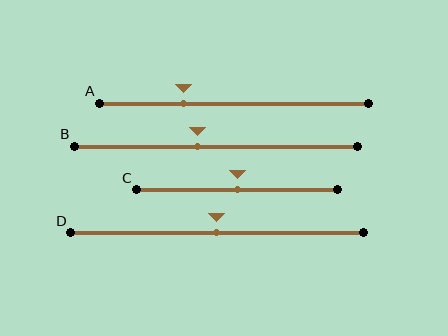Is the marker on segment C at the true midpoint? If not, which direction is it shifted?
Yes, the marker on segment C is at the true midpoint.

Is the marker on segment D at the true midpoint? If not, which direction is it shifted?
Yes, the marker on segment D is at the true midpoint.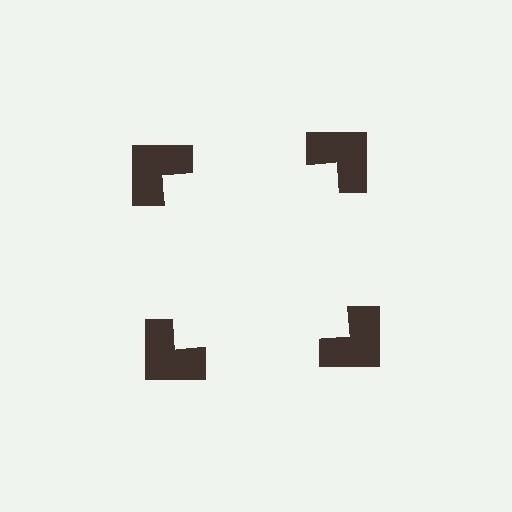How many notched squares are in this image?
There are 4 — one at each vertex of the illusory square.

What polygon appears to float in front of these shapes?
An illusory square — its edges are inferred from the aligned wedge cuts in the notched squares, not physically drawn.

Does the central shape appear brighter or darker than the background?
It typically appears slightly brighter than the background, even though no actual brightness change is drawn.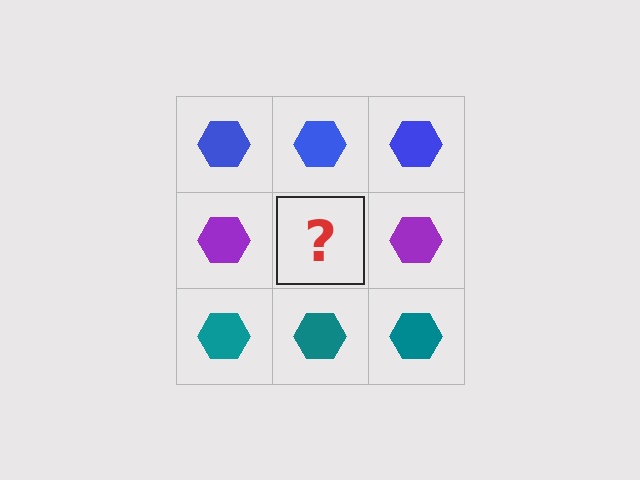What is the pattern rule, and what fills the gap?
The rule is that each row has a consistent color. The gap should be filled with a purple hexagon.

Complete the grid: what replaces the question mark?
The question mark should be replaced with a purple hexagon.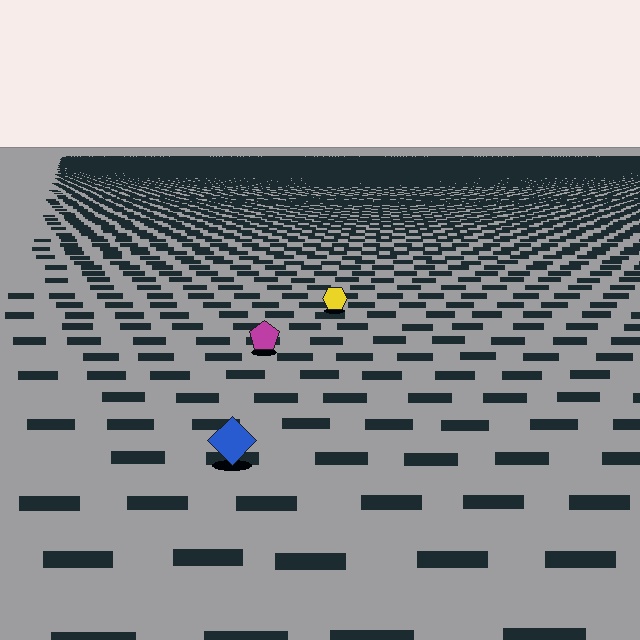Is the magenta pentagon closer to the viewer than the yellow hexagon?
Yes. The magenta pentagon is closer — you can tell from the texture gradient: the ground texture is coarser near it.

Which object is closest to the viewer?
The blue diamond is closest. The texture marks near it are larger and more spread out.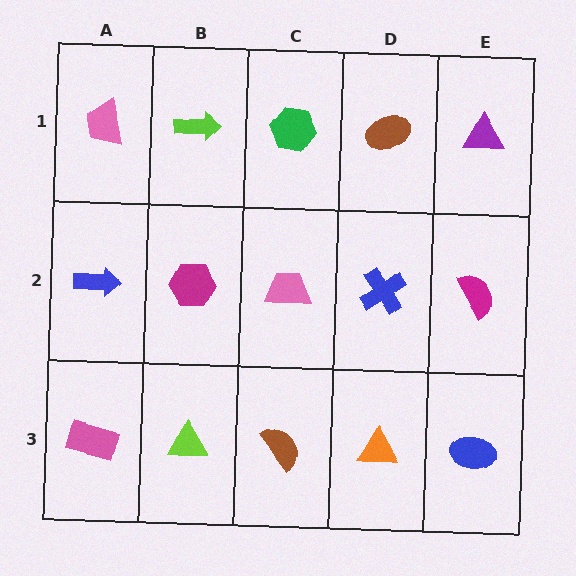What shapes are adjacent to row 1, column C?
A pink trapezoid (row 2, column C), a lime arrow (row 1, column B), a brown ellipse (row 1, column D).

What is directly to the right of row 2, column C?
A blue cross.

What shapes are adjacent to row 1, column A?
A blue arrow (row 2, column A), a lime arrow (row 1, column B).